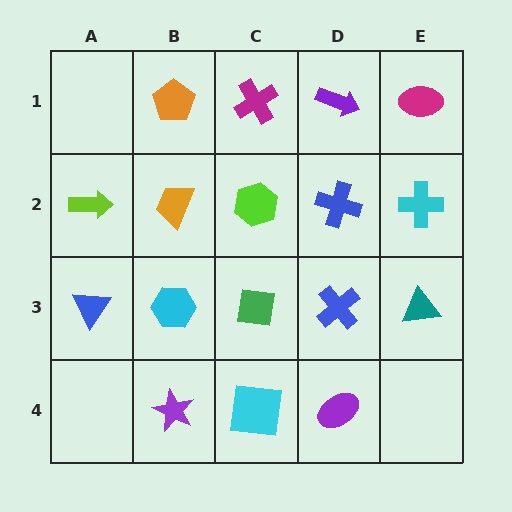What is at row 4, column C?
A cyan square.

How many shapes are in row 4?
3 shapes.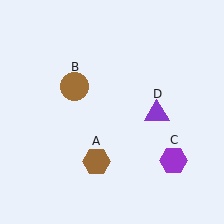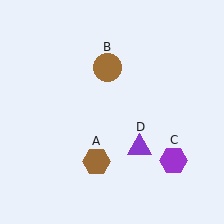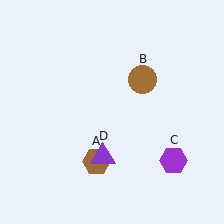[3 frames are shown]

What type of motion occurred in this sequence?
The brown circle (object B), purple triangle (object D) rotated clockwise around the center of the scene.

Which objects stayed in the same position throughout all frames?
Brown hexagon (object A) and purple hexagon (object C) remained stationary.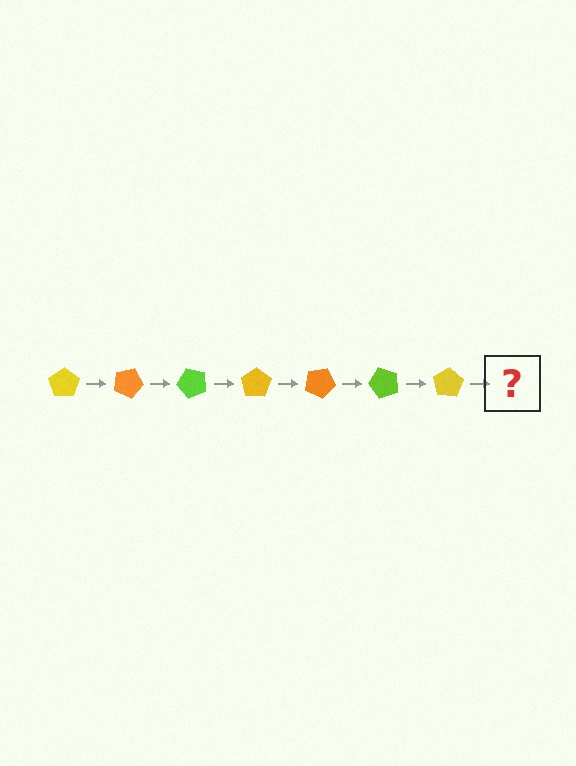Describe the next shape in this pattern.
It should be an orange pentagon, rotated 175 degrees from the start.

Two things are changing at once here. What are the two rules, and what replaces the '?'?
The two rules are that it rotates 25 degrees each step and the color cycles through yellow, orange, and lime. The '?' should be an orange pentagon, rotated 175 degrees from the start.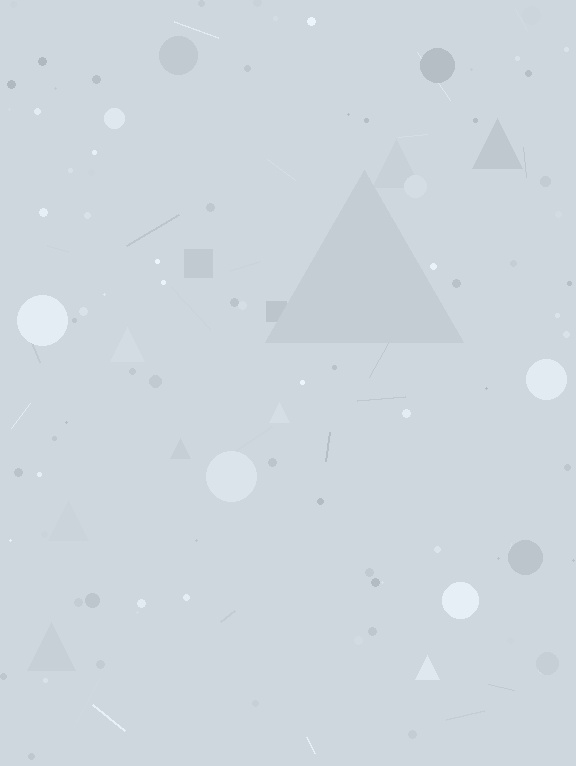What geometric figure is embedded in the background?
A triangle is embedded in the background.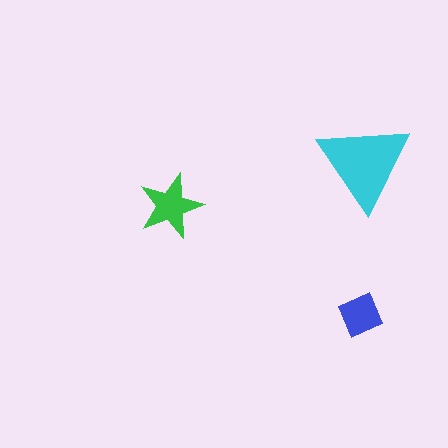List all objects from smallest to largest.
The blue square, the green star, the cyan triangle.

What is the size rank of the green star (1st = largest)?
2nd.